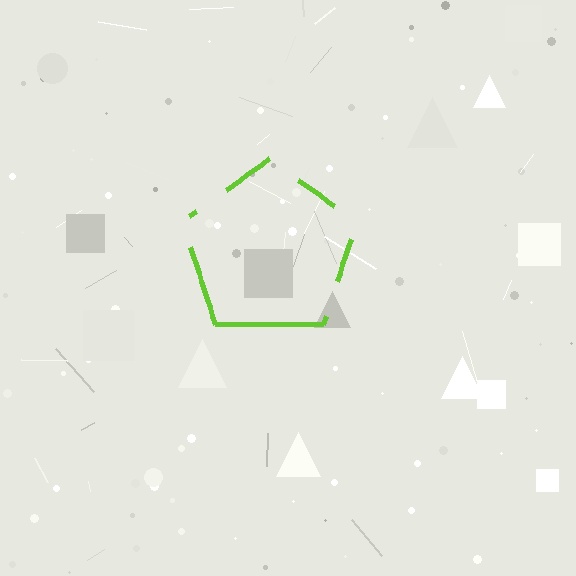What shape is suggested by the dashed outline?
The dashed outline suggests a pentagon.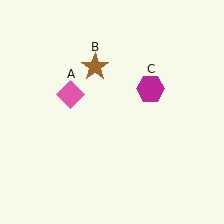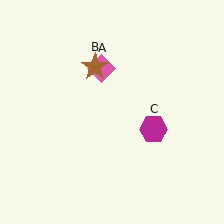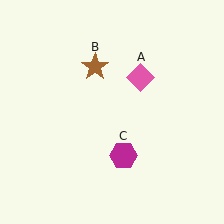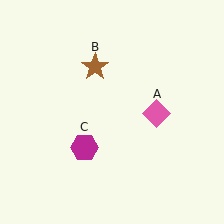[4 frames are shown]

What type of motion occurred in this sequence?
The pink diamond (object A), magenta hexagon (object C) rotated clockwise around the center of the scene.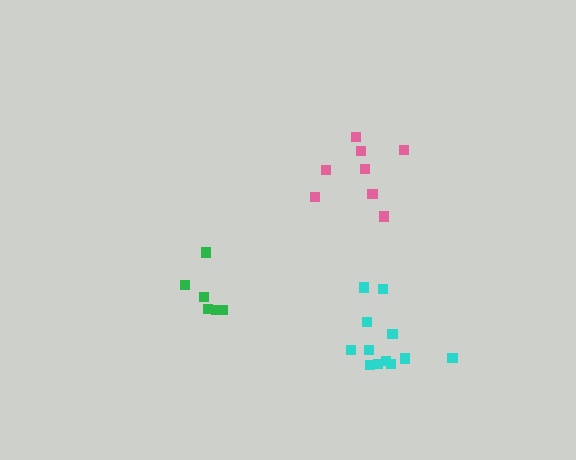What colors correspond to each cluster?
The clusters are colored: pink, cyan, green.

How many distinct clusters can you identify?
There are 3 distinct clusters.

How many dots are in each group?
Group 1: 8 dots, Group 2: 12 dots, Group 3: 6 dots (26 total).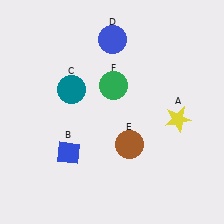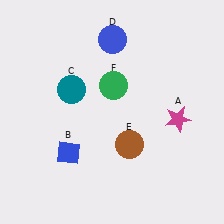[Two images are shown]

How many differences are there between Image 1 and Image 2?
There is 1 difference between the two images.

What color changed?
The star (A) changed from yellow in Image 1 to magenta in Image 2.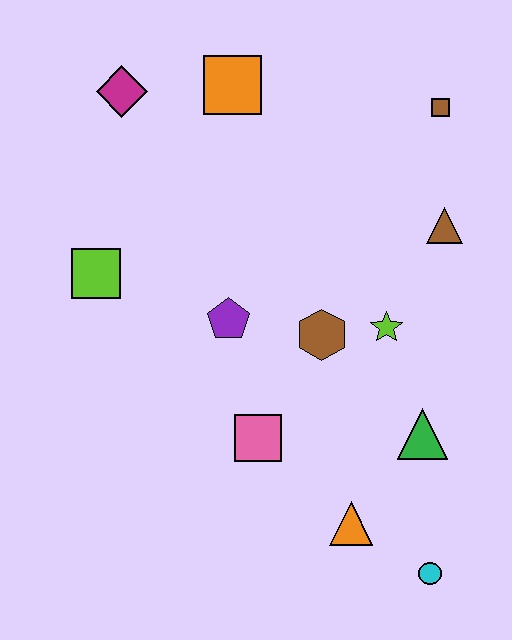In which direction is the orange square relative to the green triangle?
The orange square is above the green triangle.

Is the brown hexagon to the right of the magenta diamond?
Yes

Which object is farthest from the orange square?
The cyan circle is farthest from the orange square.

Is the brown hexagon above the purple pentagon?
No